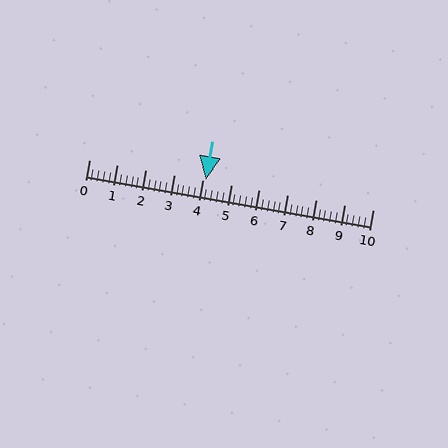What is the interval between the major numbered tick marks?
The major tick marks are spaced 1 units apart.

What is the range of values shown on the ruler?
The ruler shows values from 0 to 10.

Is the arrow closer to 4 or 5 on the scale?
The arrow is closer to 4.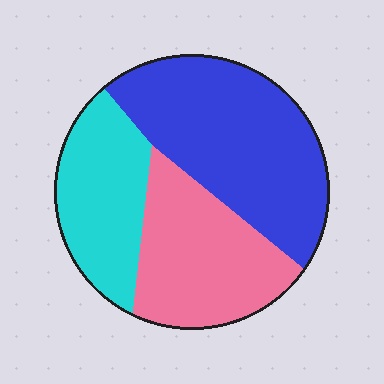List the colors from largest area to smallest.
From largest to smallest: blue, pink, cyan.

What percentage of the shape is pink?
Pink covers around 30% of the shape.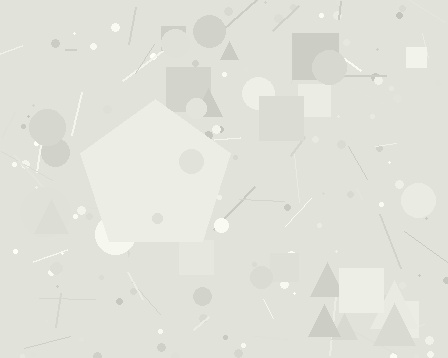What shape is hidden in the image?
A pentagon is hidden in the image.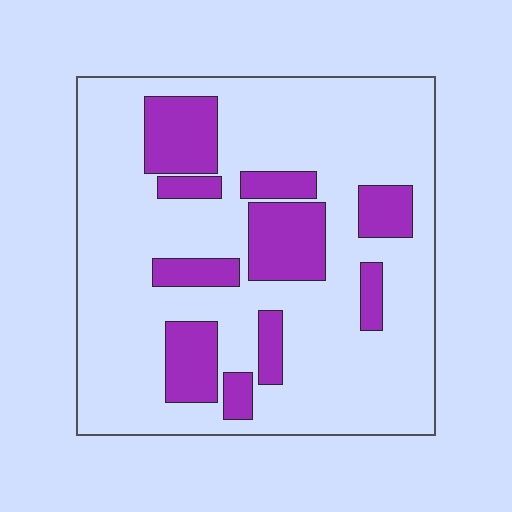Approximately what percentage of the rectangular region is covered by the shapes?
Approximately 25%.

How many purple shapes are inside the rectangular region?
10.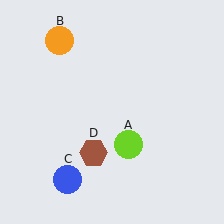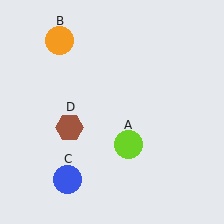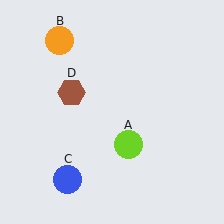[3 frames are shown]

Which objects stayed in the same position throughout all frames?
Lime circle (object A) and orange circle (object B) and blue circle (object C) remained stationary.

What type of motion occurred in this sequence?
The brown hexagon (object D) rotated clockwise around the center of the scene.